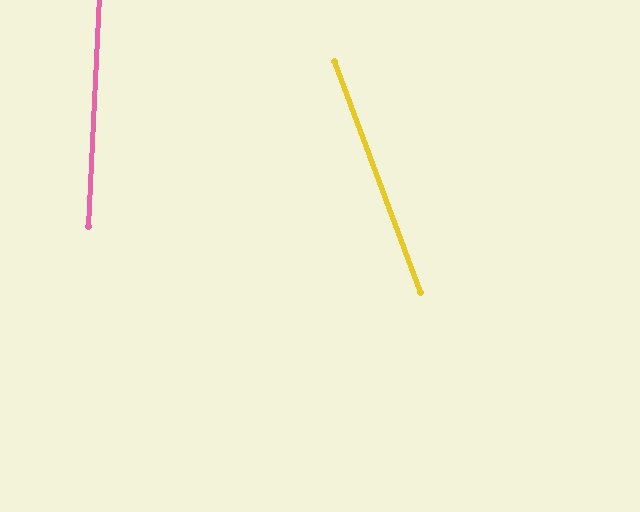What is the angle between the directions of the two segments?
Approximately 23 degrees.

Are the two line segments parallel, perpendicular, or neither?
Neither parallel nor perpendicular — they differ by about 23°.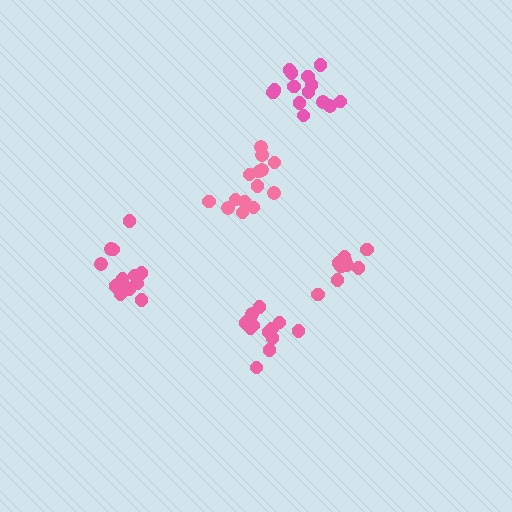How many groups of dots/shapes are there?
There are 5 groups.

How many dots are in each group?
Group 1: 13 dots, Group 2: 13 dots, Group 3: 9 dots, Group 4: 14 dots, Group 5: 14 dots (63 total).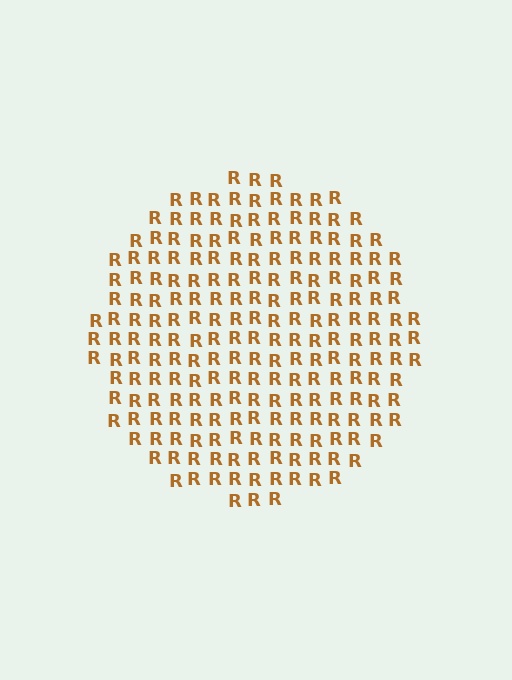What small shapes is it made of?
It is made of small letter R's.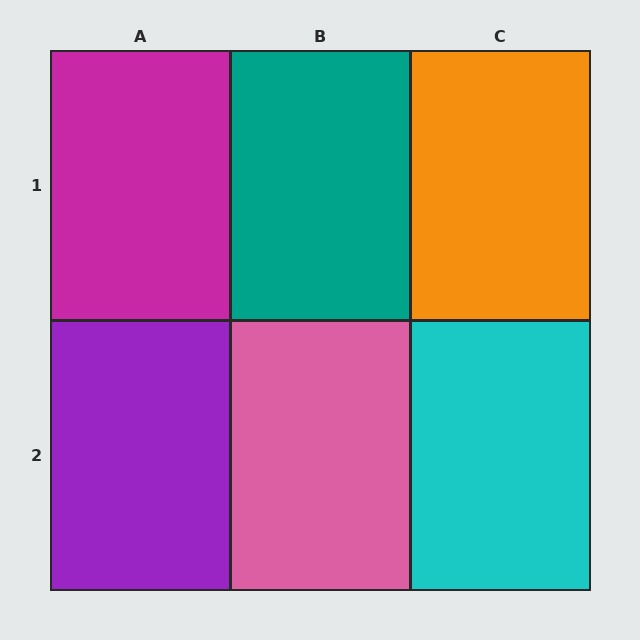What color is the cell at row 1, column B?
Teal.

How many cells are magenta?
1 cell is magenta.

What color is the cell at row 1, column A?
Magenta.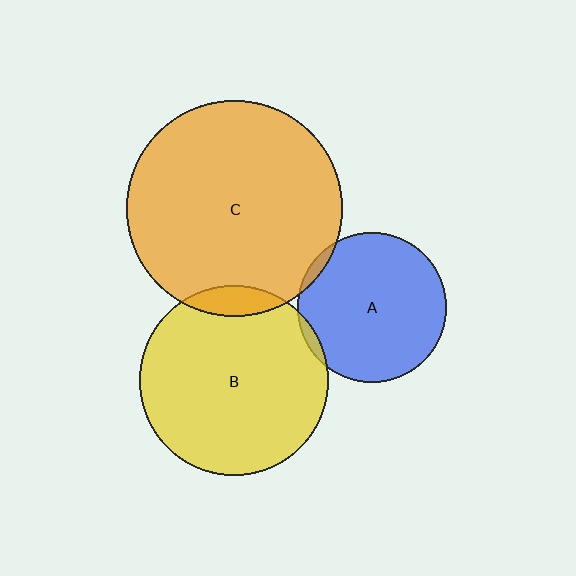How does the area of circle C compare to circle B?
Approximately 1.3 times.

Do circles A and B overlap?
Yes.